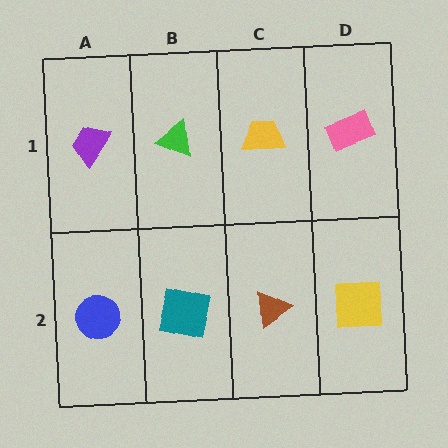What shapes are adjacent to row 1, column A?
A blue circle (row 2, column A), a green triangle (row 1, column B).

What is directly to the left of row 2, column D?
A brown triangle.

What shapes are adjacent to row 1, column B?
A teal square (row 2, column B), a purple trapezoid (row 1, column A), a yellow trapezoid (row 1, column C).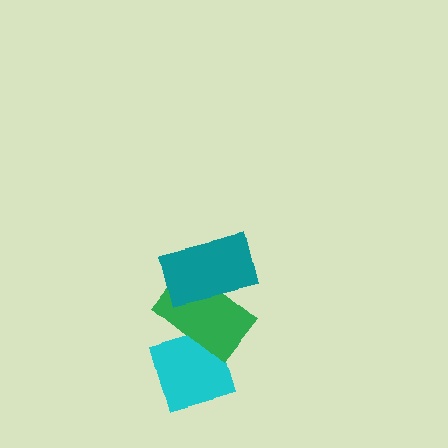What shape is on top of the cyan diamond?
The green rectangle is on top of the cyan diamond.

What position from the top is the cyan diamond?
The cyan diamond is 3rd from the top.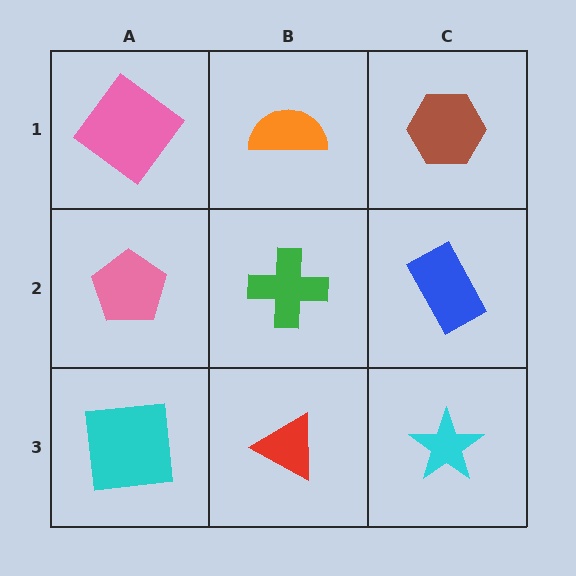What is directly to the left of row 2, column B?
A pink pentagon.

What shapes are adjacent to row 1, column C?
A blue rectangle (row 2, column C), an orange semicircle (row 1, column B).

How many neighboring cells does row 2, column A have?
3.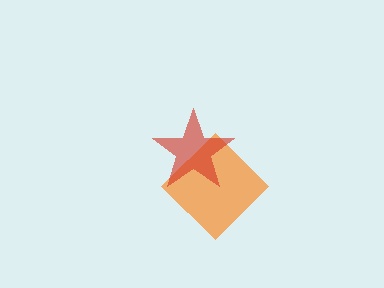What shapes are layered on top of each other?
The layered shapes are: an orange diamond, a red star.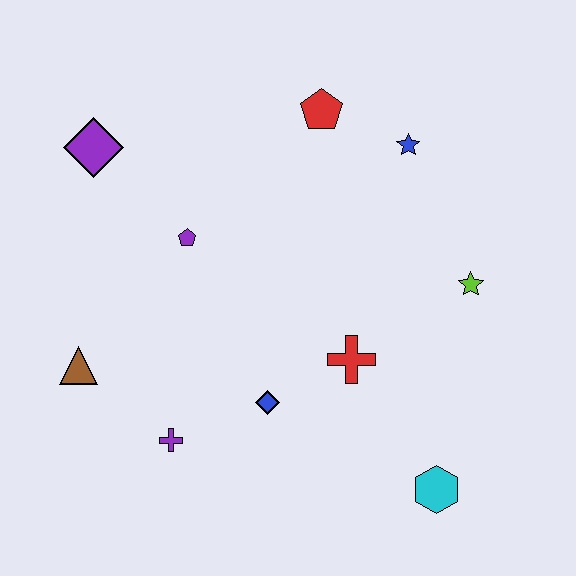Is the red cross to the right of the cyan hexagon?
No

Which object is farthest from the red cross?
The purple diamond is farthest from the red cross.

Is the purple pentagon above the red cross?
Yes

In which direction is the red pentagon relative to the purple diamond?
The red pentagon is to the right of the purple diamond.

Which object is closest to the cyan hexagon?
The red cross is closest to the cyan hexagon.